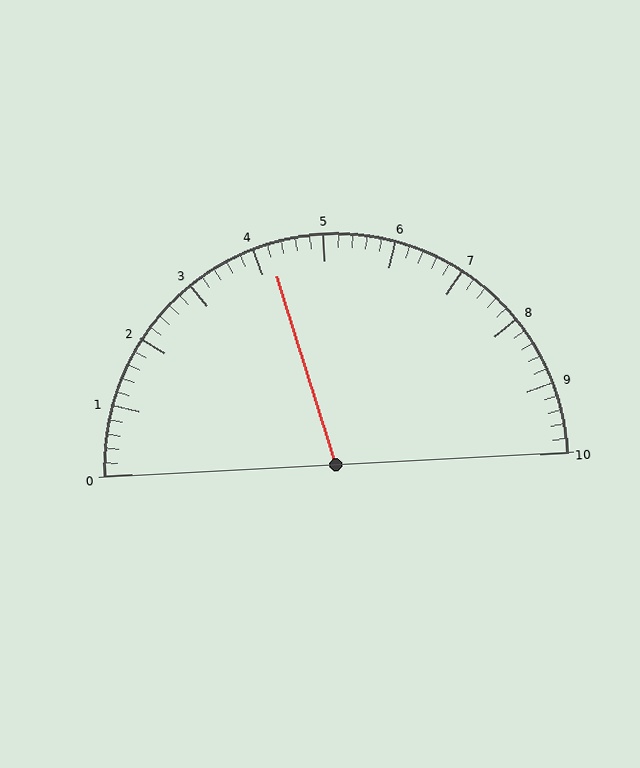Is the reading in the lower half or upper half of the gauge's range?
The reading is in the lower half of the range (0 to 10).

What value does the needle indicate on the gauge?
The needle indicates approximately 4.2.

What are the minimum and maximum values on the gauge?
The gauge ranges from 0 to 10.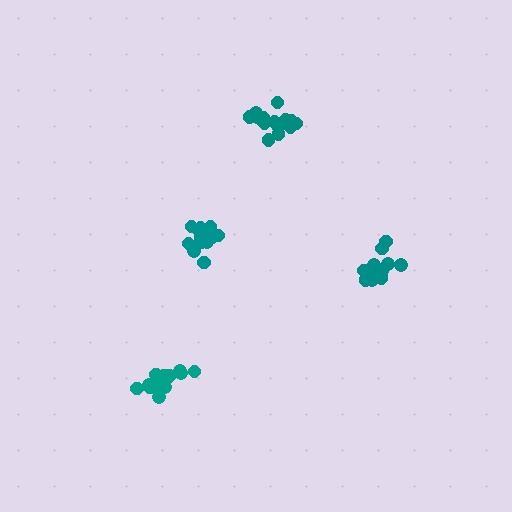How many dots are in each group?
Group 1: 16 dots, Group 2: 16 dots, Group 3: 12 dots, Group 4: 13 dots (57 total).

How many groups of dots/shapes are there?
There are 4 groups.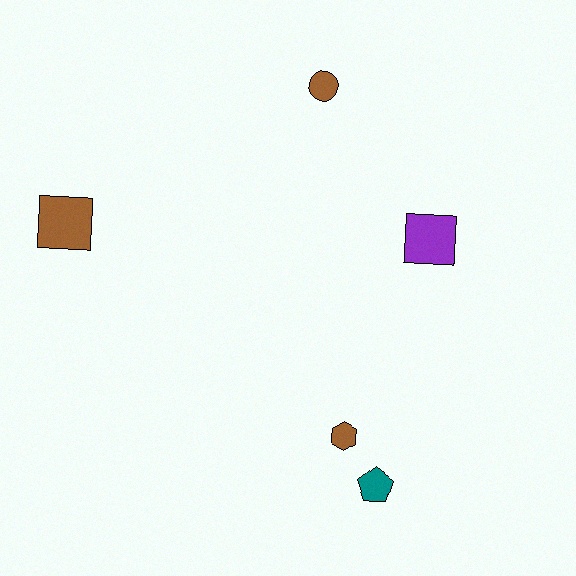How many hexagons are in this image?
There is 1 hexagon.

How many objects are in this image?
There are 5 objects.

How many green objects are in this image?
There are no green objects.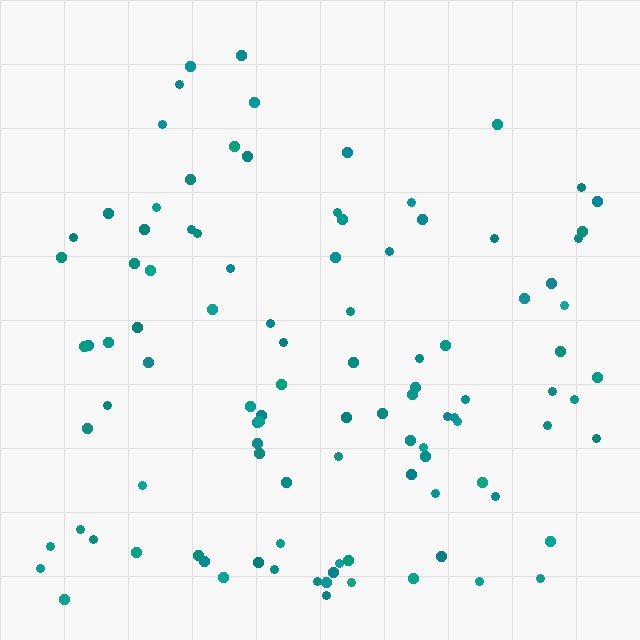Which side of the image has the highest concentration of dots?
The bottom.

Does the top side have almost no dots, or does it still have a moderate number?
Still a moderate number, just noticeably fewer than the bottom.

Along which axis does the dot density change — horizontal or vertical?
Vertical.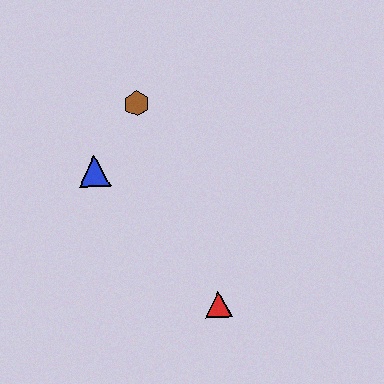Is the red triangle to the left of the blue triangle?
No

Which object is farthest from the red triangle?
The brown hexagon is farthest from the red triangle.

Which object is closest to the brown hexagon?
The blue triangle is closest to the brown hexagon.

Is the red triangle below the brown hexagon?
Yes